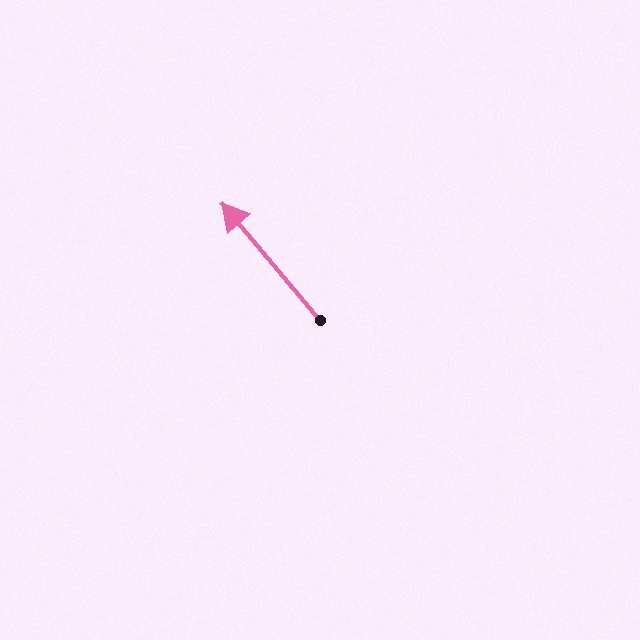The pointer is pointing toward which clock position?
Roughly 11 o'clock.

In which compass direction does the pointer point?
Northwest.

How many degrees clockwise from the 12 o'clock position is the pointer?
Approximately 320 degrees.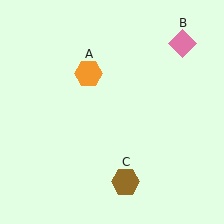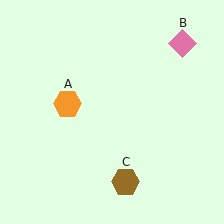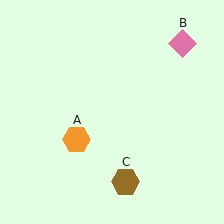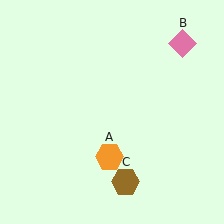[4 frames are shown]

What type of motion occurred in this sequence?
The orange hexagon (object A) rotated counterclockwise around the center of the scene.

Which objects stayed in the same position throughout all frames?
Pink diamond (object B) and brown hexagon (object C) remained stationary.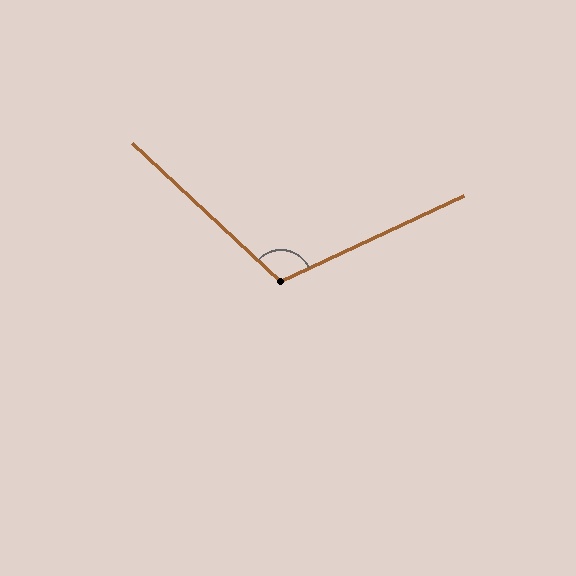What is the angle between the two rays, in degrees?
Approximately 112 degrees.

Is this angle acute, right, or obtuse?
It is obtuse.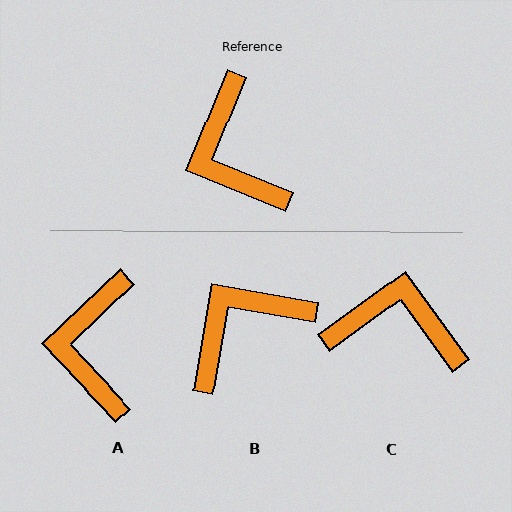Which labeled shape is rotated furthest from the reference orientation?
C, about 122 degrees away.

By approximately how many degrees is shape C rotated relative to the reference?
Approximately 122 degrees clockwise.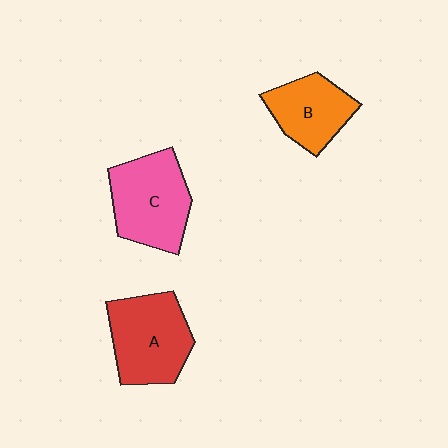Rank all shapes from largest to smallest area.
From largest to smallest: C (pink), A (red), B (orange).